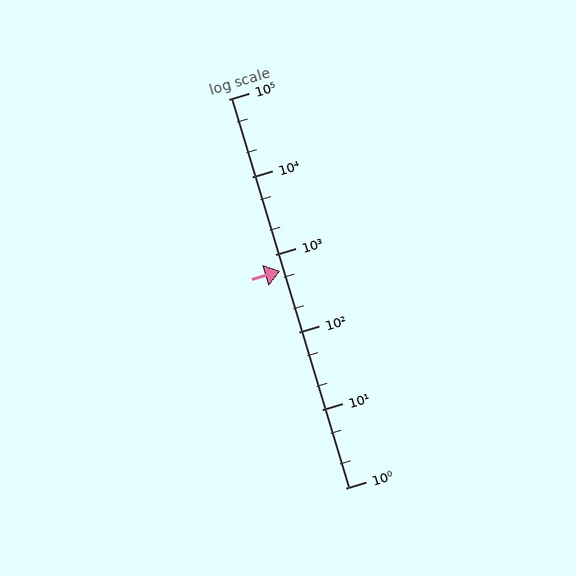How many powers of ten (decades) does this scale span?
The scale spans 5 decades, from 1 to 100000.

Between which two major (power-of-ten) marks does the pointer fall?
The pointer is between 100 and 1000.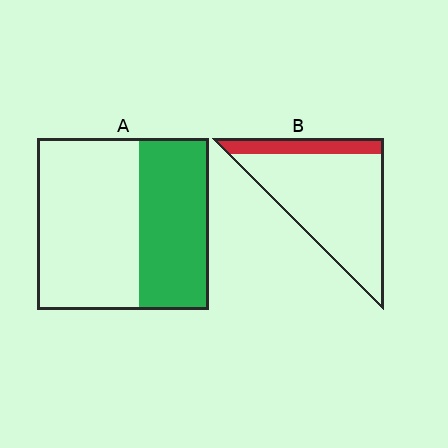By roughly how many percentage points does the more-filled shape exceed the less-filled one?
By roughly 25 percentage points (A over B).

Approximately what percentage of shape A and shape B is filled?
A is approximately 40% and B is approximately 20%.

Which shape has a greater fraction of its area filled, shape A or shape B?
Shape A.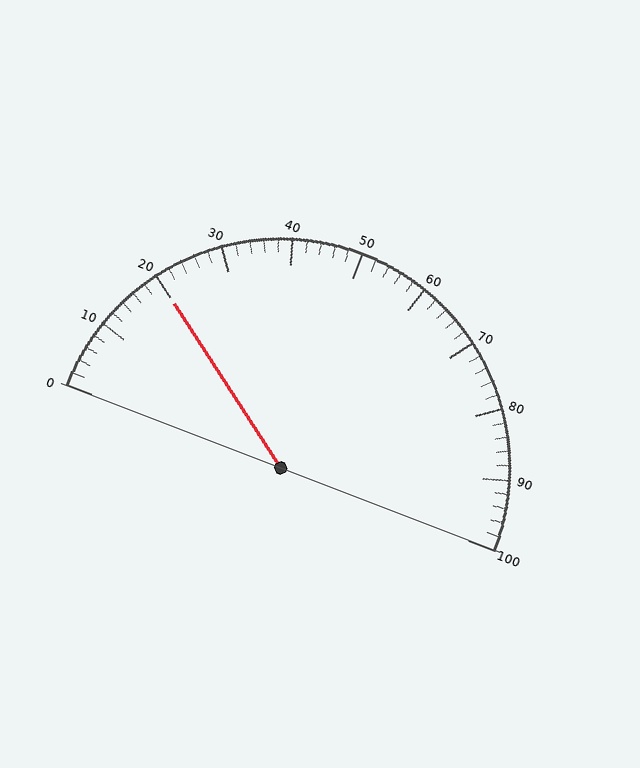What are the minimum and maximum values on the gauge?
The gauge ranges from 0 to 100.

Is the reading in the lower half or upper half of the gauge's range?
The reading is in the lower half of the range (0 to 100).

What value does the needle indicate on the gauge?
The needle indicates approximately 20.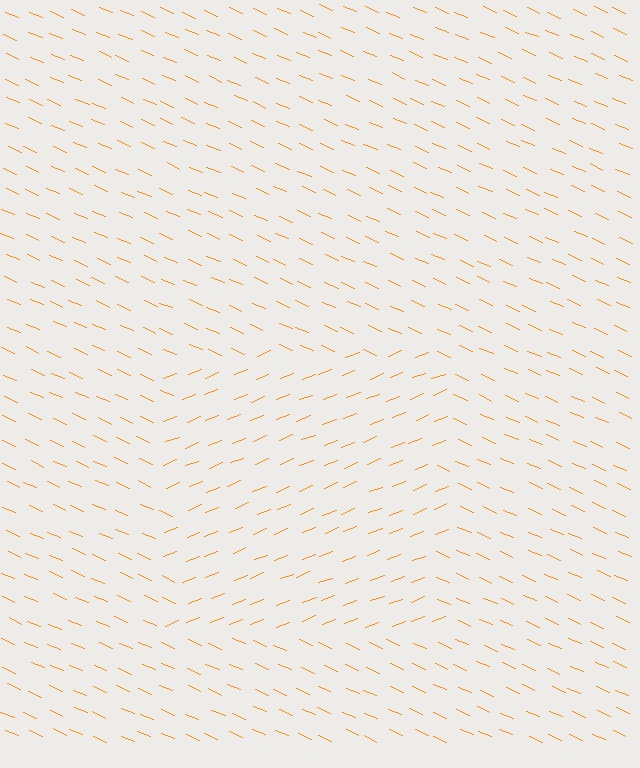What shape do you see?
I see a rectangle.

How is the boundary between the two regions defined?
The boundary is defined purely by a change in line orientation (approximately 45 degrees difference). All lines are the same color and thickness.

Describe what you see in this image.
The image is filled with small orange line segments. A rectangle region in the image has lines oriented differently from the surrounding lines, creating a visible texture boundary.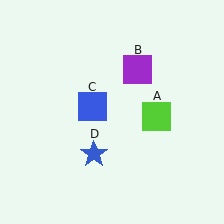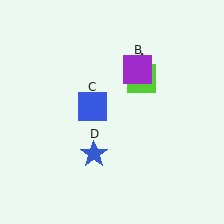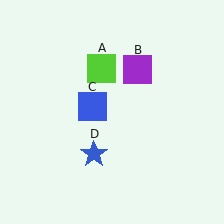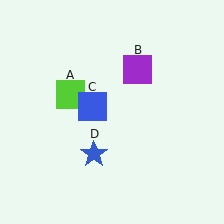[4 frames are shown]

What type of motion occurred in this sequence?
The lime square (object A) rotated counterclockwise around the center of the scene.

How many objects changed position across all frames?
1 object changed position: lime square (object A).